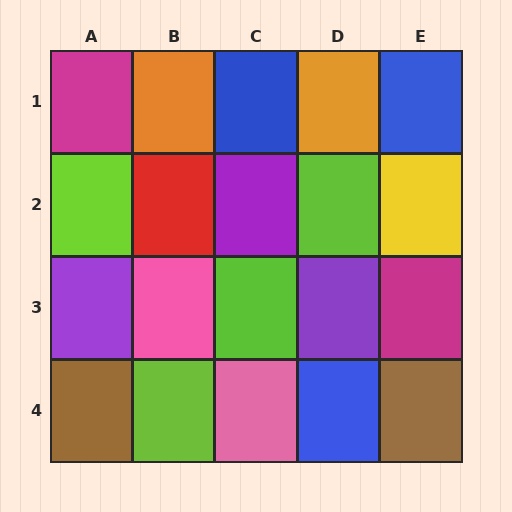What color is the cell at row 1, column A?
Magenta.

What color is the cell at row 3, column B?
Pink.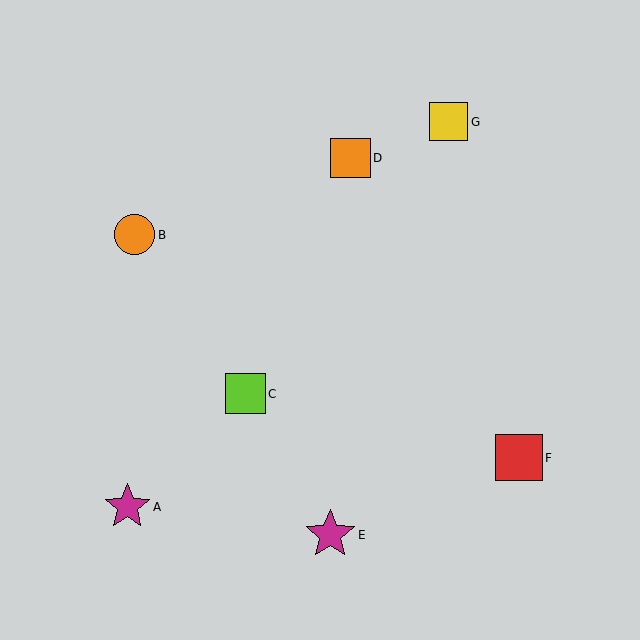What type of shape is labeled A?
Shape A is a magenta star.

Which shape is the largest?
The magenta star (labeled E) is the largest.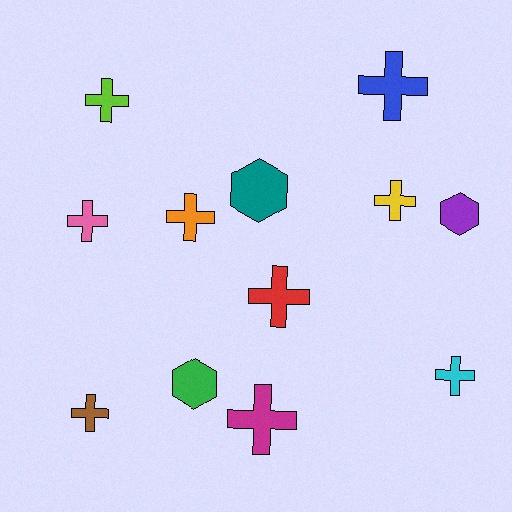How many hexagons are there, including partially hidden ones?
There are 3 hexagons.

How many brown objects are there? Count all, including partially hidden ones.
There is 1 brown object.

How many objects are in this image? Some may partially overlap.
There are 12 objects.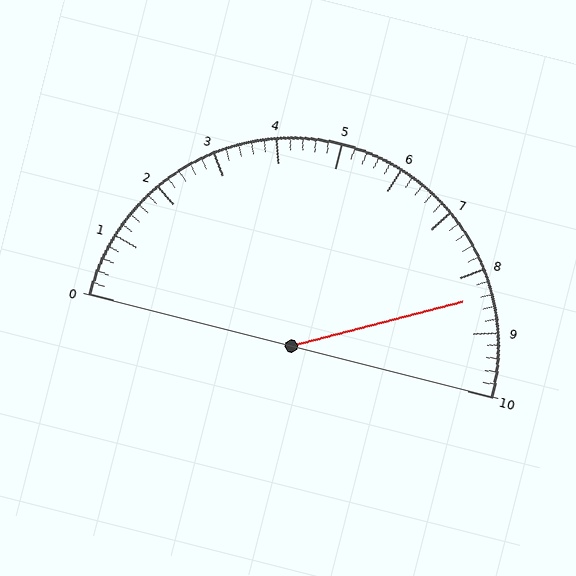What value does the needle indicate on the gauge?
The needle indicates approximately 8.4.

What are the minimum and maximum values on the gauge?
The gauge ranges from 0 to 10.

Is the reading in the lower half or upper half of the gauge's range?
The reading is in the upper half of the range (0 to 10).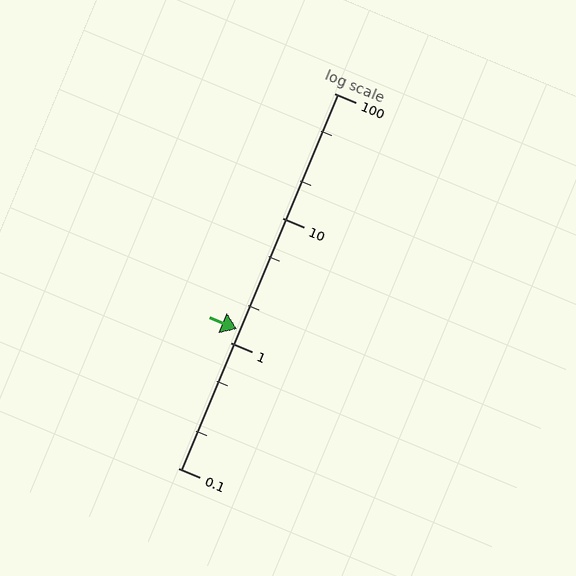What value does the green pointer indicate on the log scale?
The pointer indicates approximately 1.3.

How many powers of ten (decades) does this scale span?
The scale spans 3 decades, from 0.1 to 100.